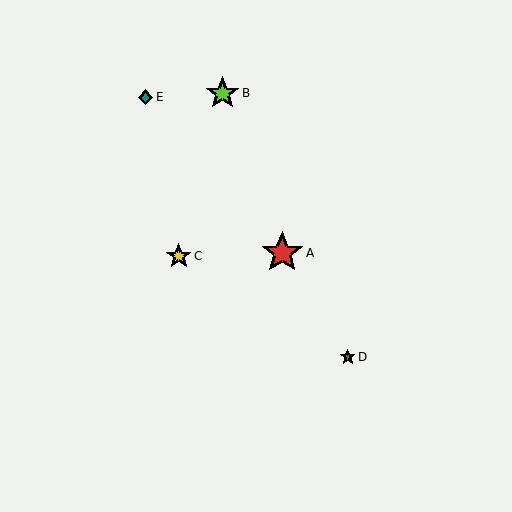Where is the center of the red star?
The center of the red star is at (282, 253).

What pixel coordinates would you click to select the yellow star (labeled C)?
Click at (179, 256) to select the yellow star C.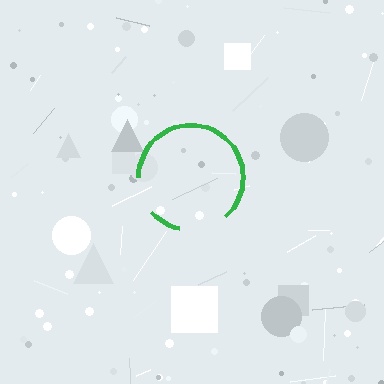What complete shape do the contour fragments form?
The contour fragments form a circle.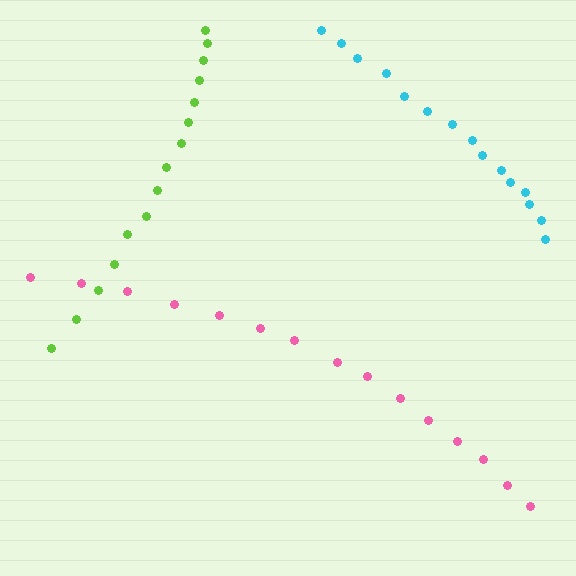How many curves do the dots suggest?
There are 3 distinct paths.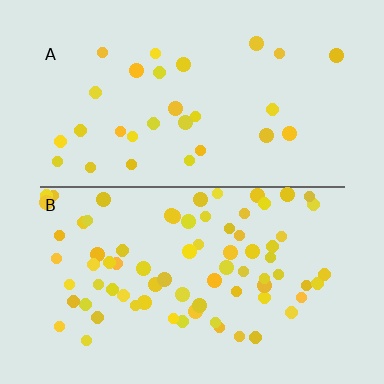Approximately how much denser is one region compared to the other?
Approximately 2.6× — region B over region A.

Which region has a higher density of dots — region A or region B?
B (the bottom).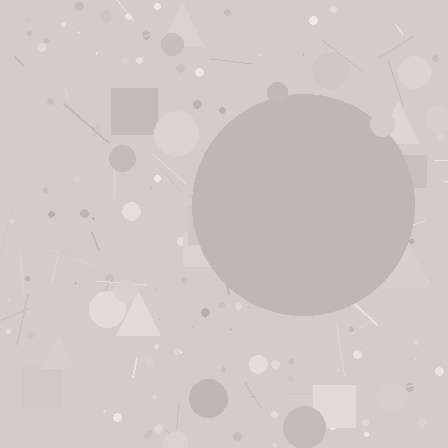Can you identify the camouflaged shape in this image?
The camouflaged shape is a circle.